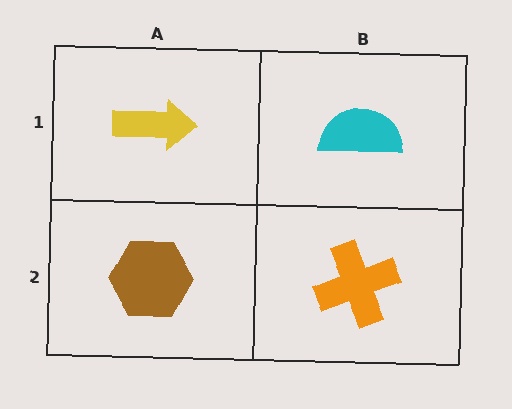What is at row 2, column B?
An orange cross.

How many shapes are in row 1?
2 shapes.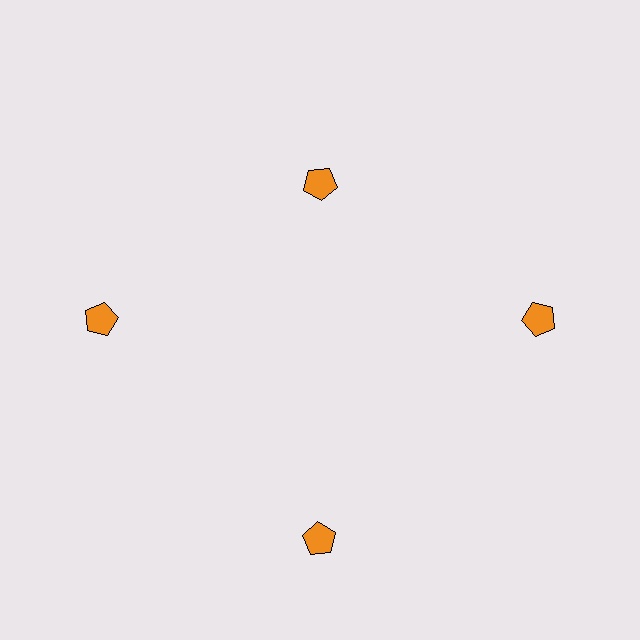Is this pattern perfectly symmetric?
No. The 4 orange pentagons are arranged in a ring, but one element near the 12 o'clock position is pulled inward toward the center, breaking the 4-fold rotational symmetry.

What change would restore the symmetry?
The symmetry would be restored by moving it outward, back onto the ring so that all 4 pentagons sit at equal angles and equal distance from the center.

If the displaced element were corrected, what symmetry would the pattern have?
It would have 4-fold rotational symmetry — the pattern would map onto itself every 90 degrees.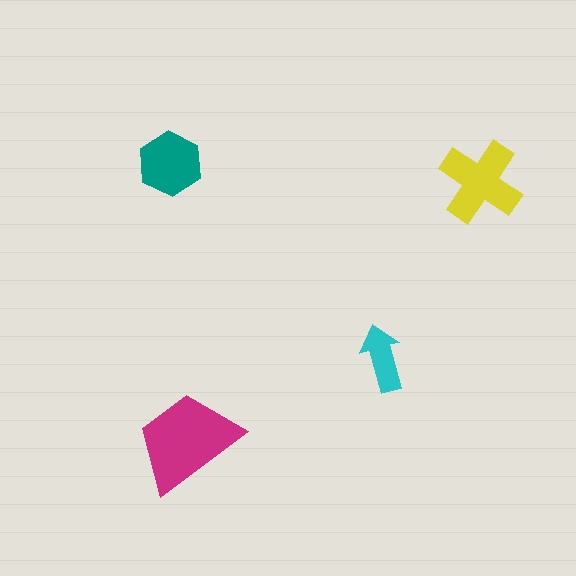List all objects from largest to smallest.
The magenta trapezoid, the yellow cross, the teal hexagon, the cyan arrow.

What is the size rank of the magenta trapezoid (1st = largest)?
1st.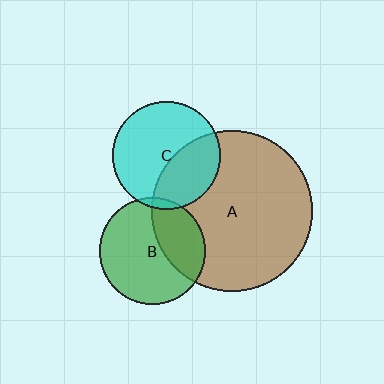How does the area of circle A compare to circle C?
Approximately 2.2 times.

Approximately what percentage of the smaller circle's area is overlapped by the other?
Approximately 35%.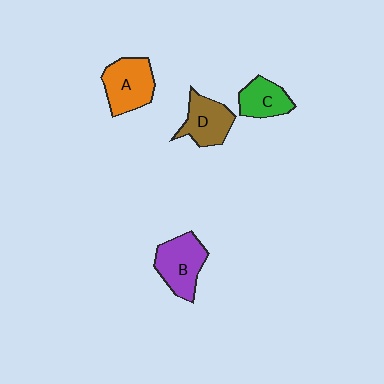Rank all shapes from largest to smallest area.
From largest to smallest: B (purple), A (orange), D (brown), C (green).